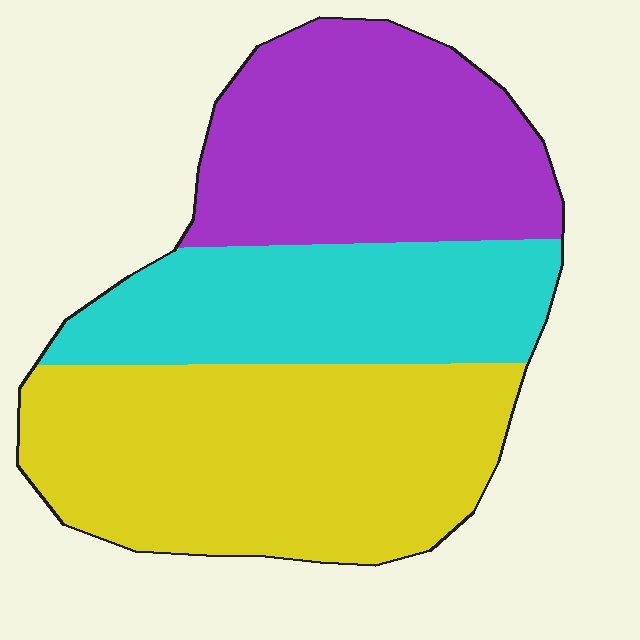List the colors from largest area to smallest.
From largest to smallest: yellow, purple, cyan.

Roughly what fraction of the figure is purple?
Purple takes up about one third (1/3) of the figure.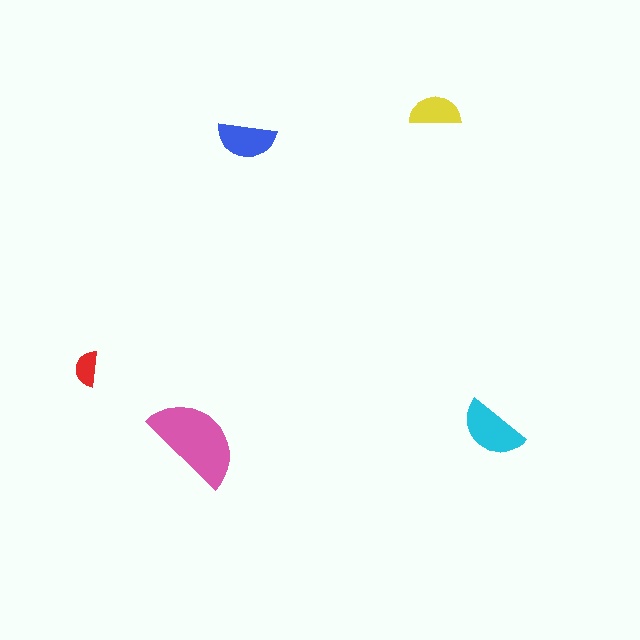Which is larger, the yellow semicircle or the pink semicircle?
The pink one.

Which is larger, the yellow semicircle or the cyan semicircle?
The cyan one.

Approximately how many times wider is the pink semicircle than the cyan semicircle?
About 1.5 times wider.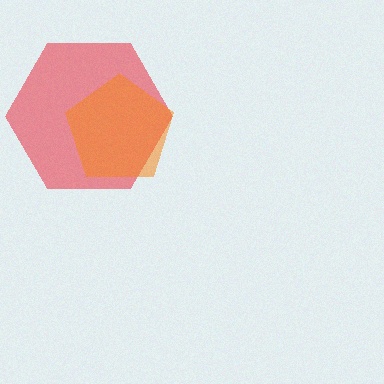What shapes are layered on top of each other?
The layered shapes are: a red hexagon, an orange pentagon.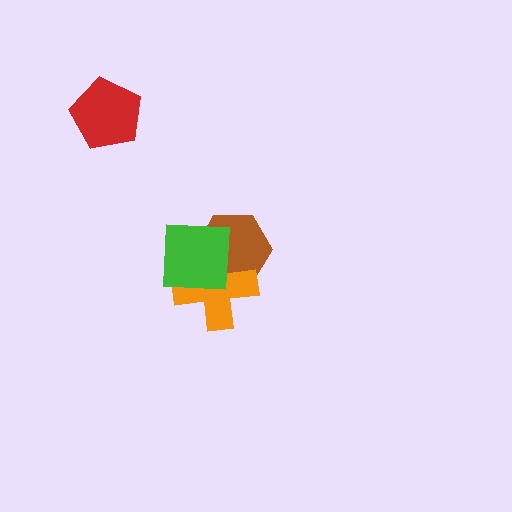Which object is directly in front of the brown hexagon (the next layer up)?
The orange cross is directly in front of the brown hexagon.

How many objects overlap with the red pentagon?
0 objects overlap with the red pentagon.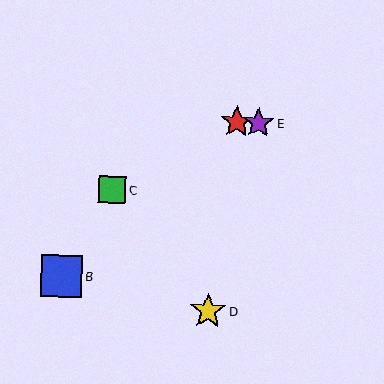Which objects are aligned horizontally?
Objects A, E are aligned horizontally.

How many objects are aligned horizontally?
2 objects (A, E) are aligned horizontally.